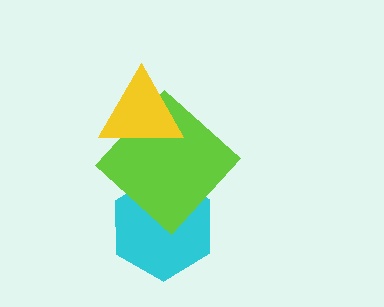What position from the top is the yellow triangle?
The yellow triangle is 1st from the top.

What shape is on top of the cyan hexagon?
The lime diamond is on top of the cyan hexagon.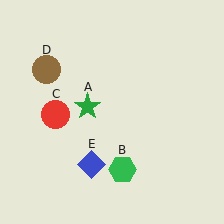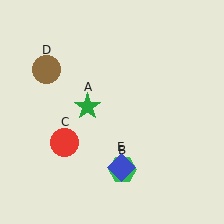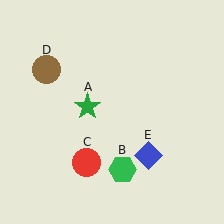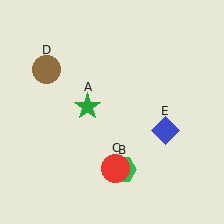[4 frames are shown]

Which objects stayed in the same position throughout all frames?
Green star (object A) and green hexagon (object B) and brown circle (object D) remained stationary.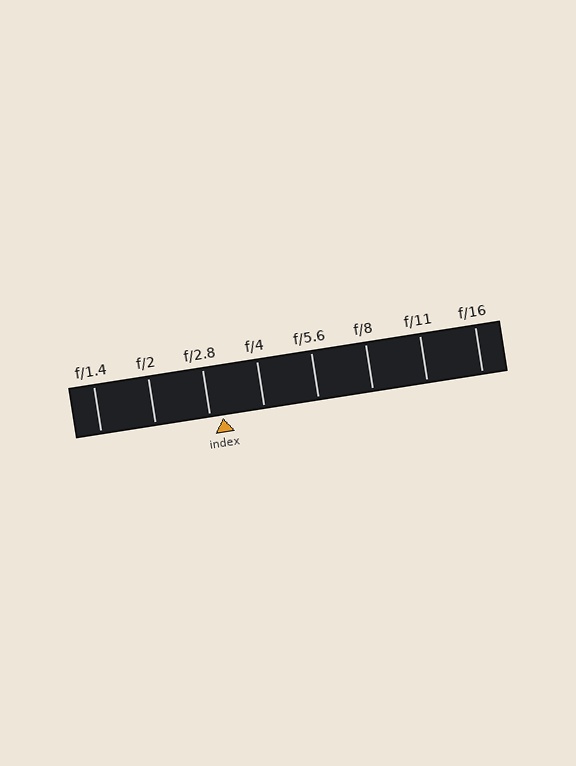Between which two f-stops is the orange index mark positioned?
The index mark is between f/2.8 and f/4.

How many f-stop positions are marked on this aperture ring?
There are 8 f-stop positions marked.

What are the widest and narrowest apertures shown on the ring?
The widest aperture shown is f/1.4 and the narrowest is f/16.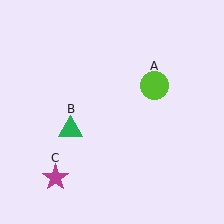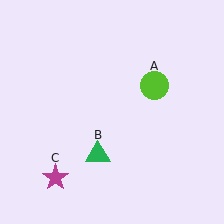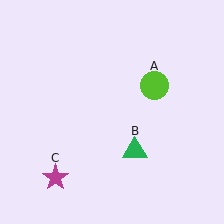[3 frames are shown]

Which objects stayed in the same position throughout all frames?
Lime circle (object A) and magenta star (object C) remained stationary.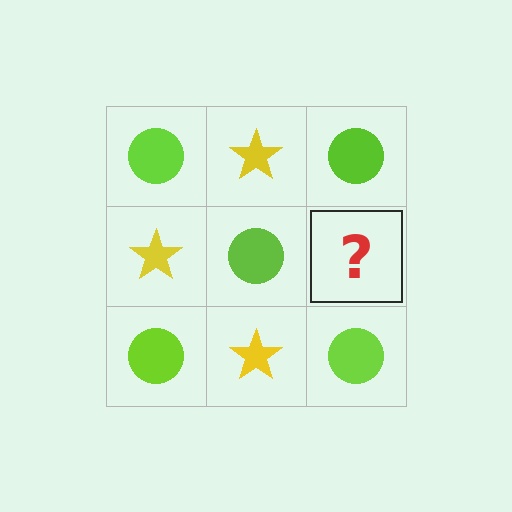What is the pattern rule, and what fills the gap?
The rule is that it alternates lime circle and yellow star in a checkerboard pattern. The gap should be filled with a yellow star.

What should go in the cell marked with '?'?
The missing cell should contain a yellow star.